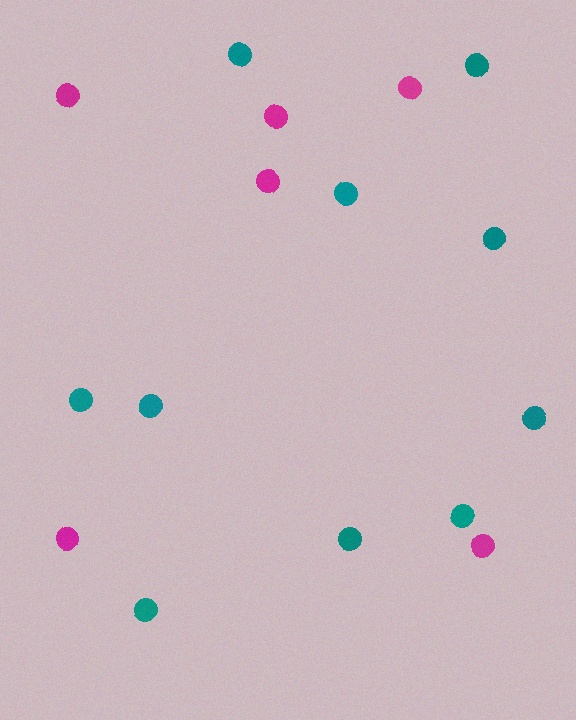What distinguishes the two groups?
There are 2 groups: one group of magenta circles (6) and one group of teal circles (10).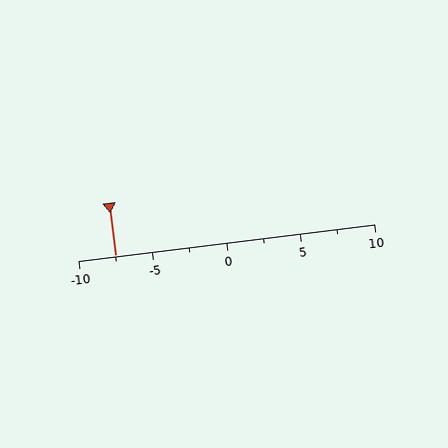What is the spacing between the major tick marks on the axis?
The major ticks are spaced 5 apart.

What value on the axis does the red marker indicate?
The marker indicates approximately -7.5.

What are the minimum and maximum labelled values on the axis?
The axis runs from -10 to 10.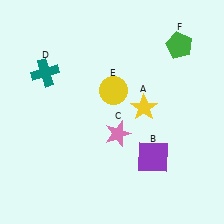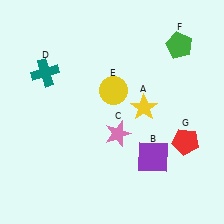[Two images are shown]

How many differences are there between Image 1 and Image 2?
There is 1 difference between the two images.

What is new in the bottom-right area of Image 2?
A red pentagon (G) was added in the bottom-right area of Image 2.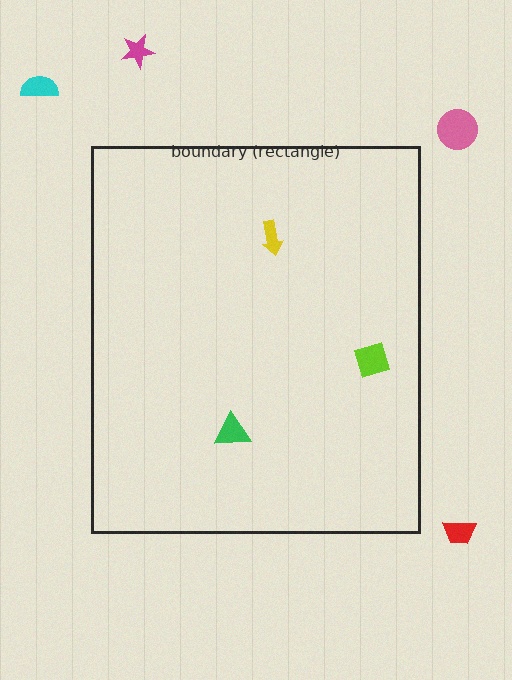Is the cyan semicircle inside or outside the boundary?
Outside.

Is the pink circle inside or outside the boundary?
Outside.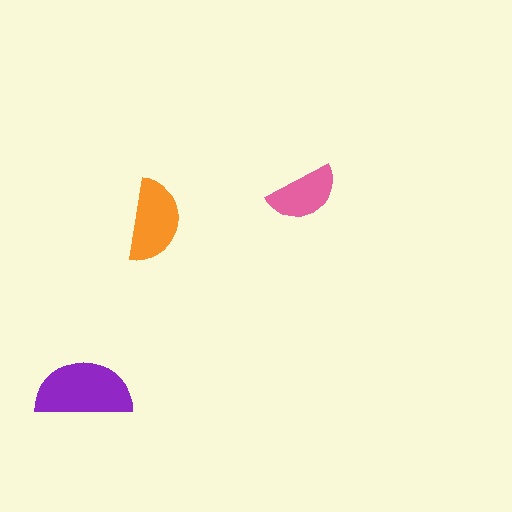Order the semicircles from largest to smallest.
the purple one, the orange one, the pink one.